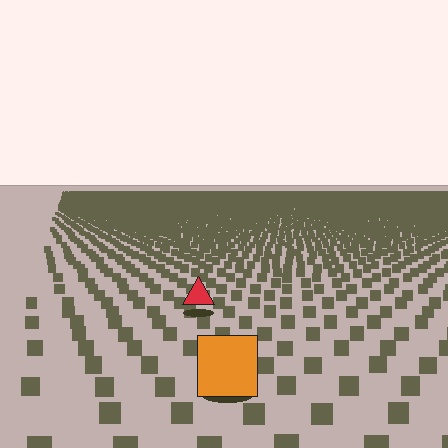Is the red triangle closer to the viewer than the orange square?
No. The orange square is closer — you can tell from the texture gradient: the ground texture is coarser near it.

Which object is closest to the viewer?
The orange square is closest. The texture marks near it are larger and more spread out.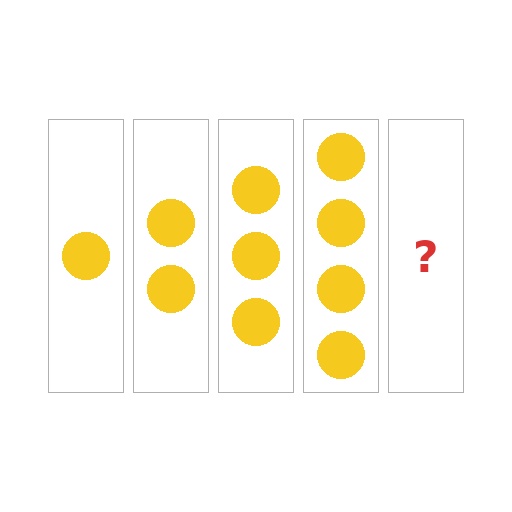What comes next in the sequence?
The next element should be 5 circles.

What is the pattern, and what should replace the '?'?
The pattern is that each step adds one more circle. The '?' should be 5 circles.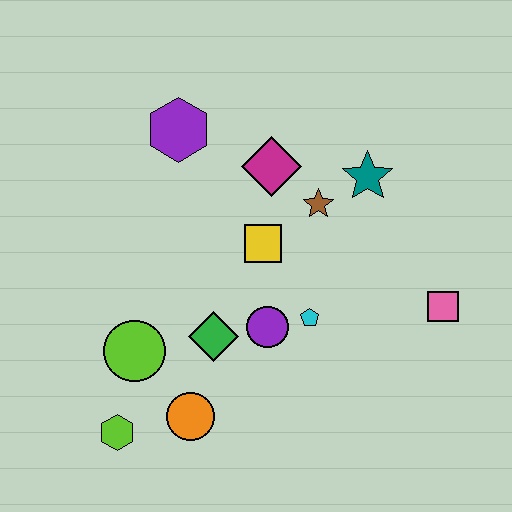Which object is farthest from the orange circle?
The teal star is farthest from the orange circle.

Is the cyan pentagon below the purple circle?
No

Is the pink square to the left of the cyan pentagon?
No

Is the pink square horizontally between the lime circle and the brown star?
No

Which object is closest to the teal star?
The brown star is closest to the teal star.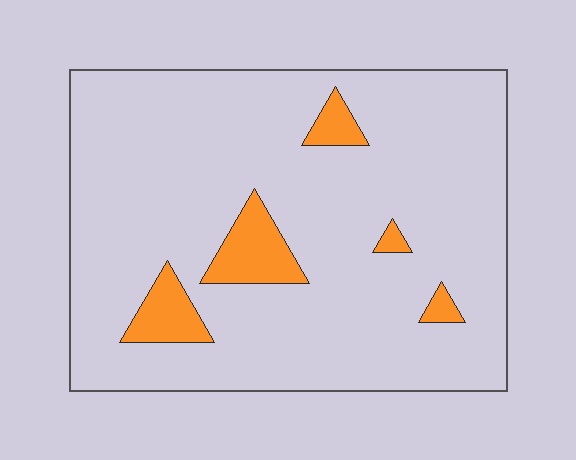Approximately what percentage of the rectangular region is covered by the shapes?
Approximately 10%.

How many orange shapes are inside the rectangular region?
5.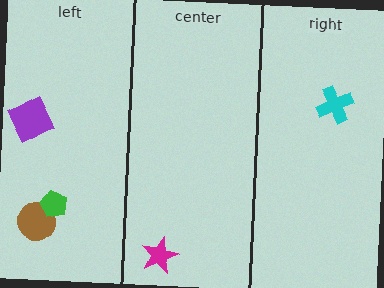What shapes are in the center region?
The magenta star.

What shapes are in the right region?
The cyan cross.